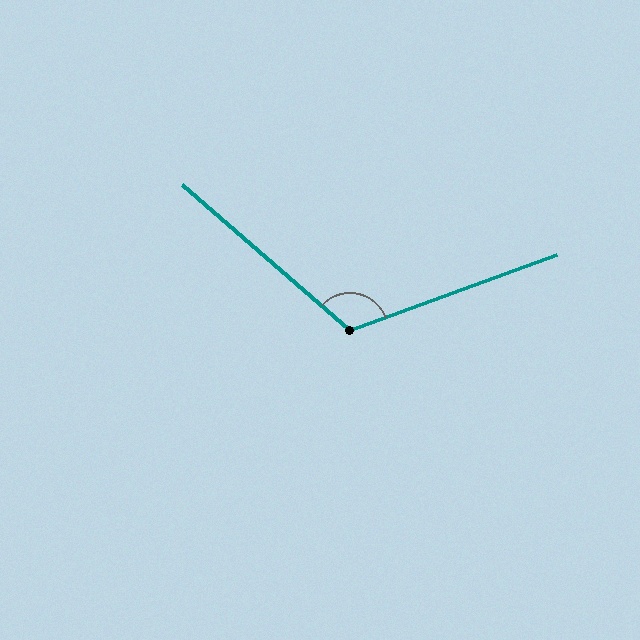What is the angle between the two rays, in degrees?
Approximately 119 degrees.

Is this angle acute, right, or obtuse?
It is obtuse.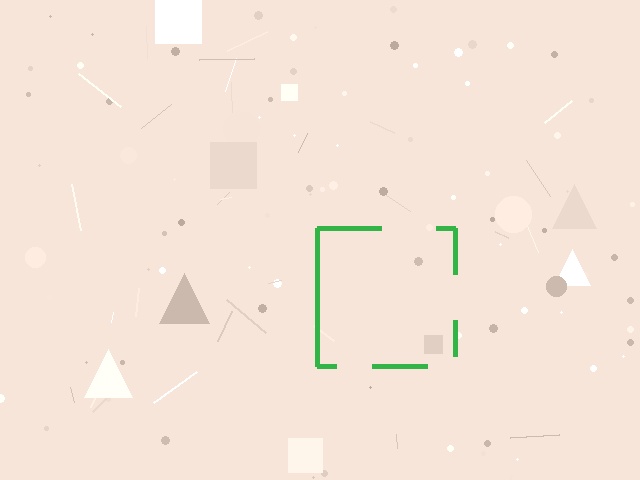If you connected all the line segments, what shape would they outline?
They would outline a square.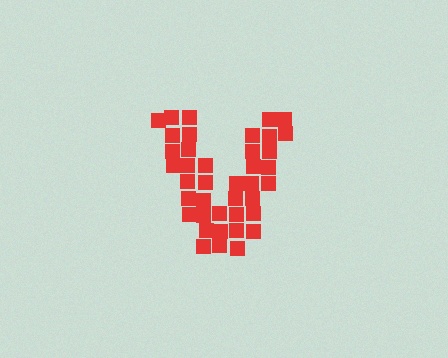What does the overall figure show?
The overall figure shows the letter V.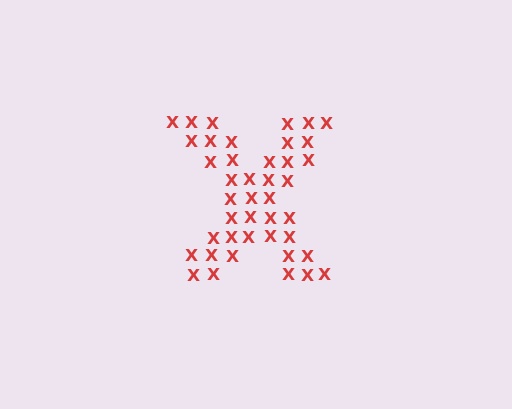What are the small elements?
The small elements are letter X's.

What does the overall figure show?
The overall figure shows the letter X.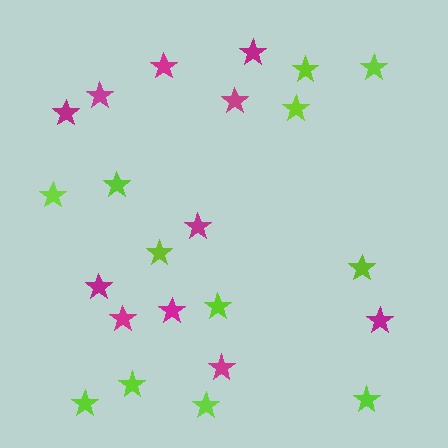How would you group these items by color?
There are 2 groups: one group of lime stars (12) and one group of magenta stars (11).